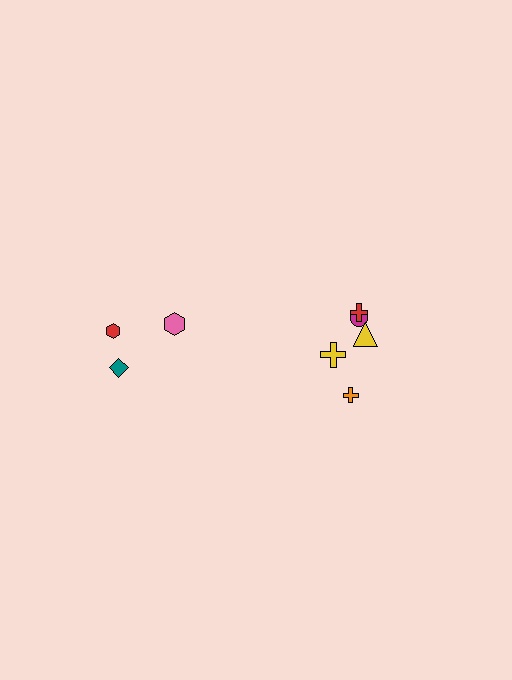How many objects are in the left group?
There are 3 objects.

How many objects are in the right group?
There are 5 objects.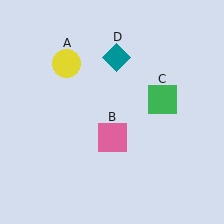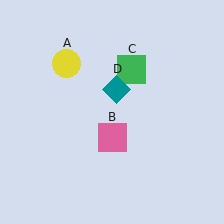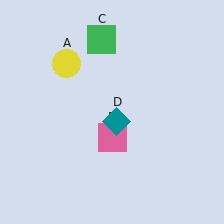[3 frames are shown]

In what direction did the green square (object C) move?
The green square (object C) moved up and to the left.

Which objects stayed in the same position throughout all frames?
Yellow circle (object A) and pink square (object B) remained stationary.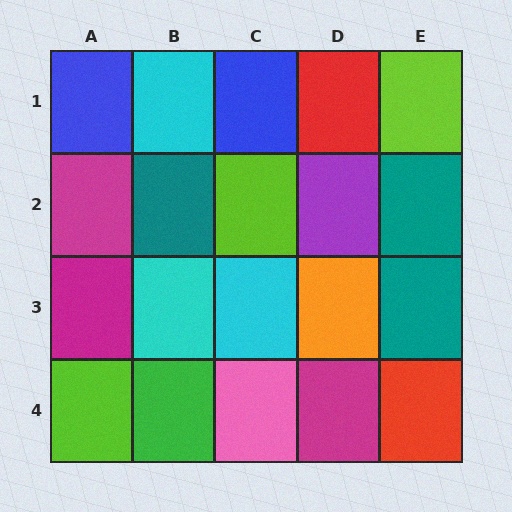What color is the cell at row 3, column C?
Cyan.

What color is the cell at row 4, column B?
Green.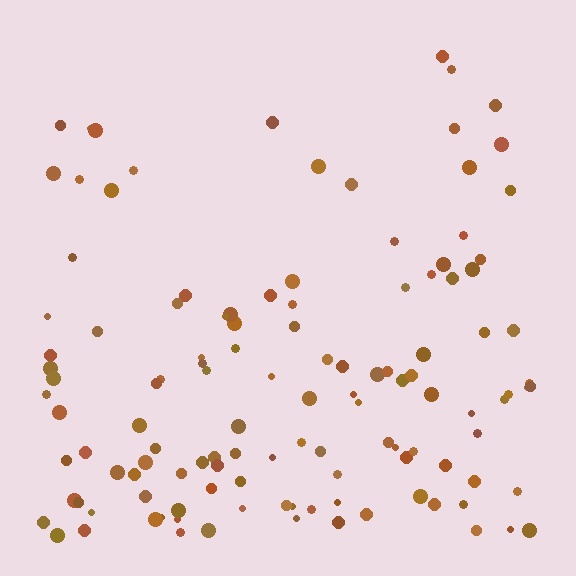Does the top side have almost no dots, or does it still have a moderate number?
Still a moderate number, just noticeably fewer than the bottom.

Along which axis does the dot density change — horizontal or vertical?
Vertical.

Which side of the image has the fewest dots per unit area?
The top.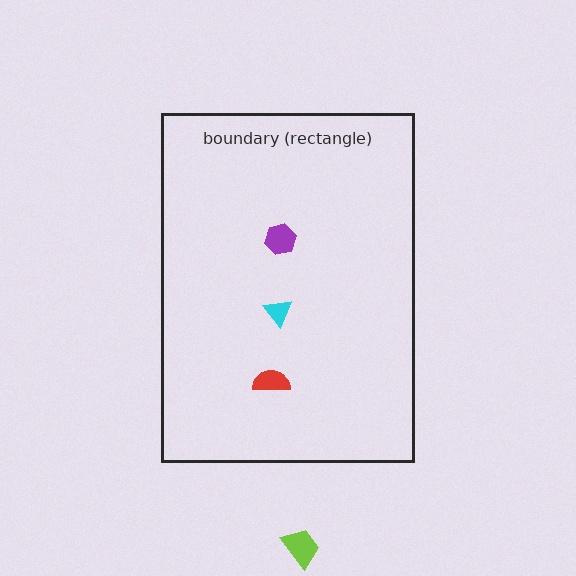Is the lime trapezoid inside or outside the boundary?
Outside.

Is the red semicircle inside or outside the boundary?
Inside.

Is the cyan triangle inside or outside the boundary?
Inside.